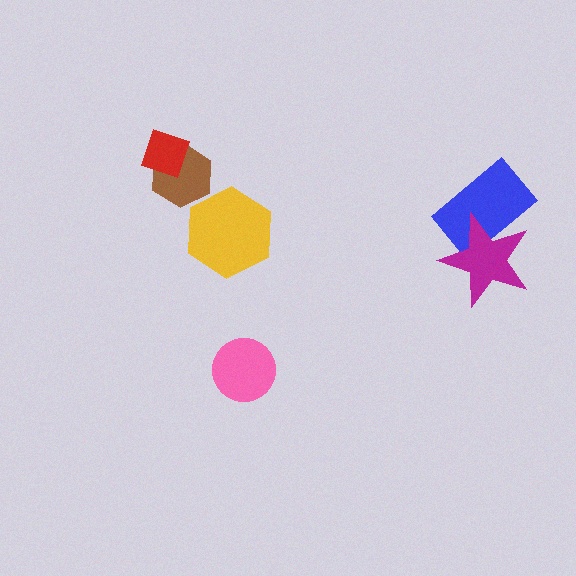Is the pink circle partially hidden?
No, no other shape covers it.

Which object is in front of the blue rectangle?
The magenta star is in front of the blue rectangle.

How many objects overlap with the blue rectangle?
1 object overlaps with the blue rectangle.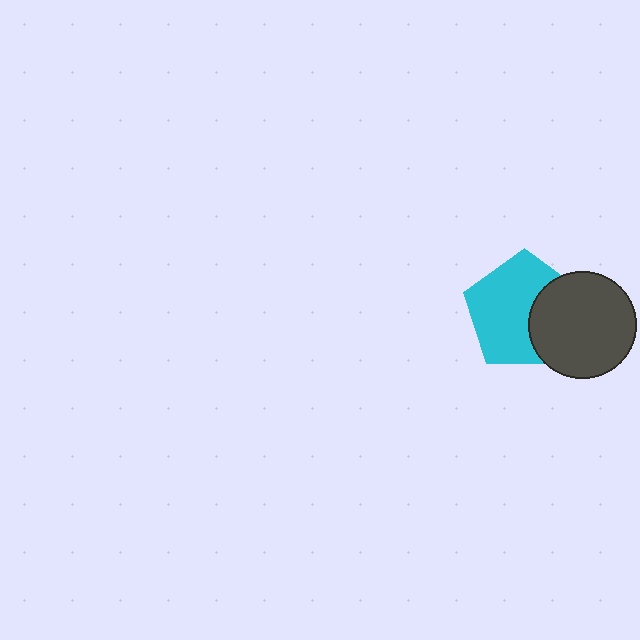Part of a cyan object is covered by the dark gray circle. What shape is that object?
It is a pentagon.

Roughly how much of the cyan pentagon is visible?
Most of it is visible (roughly 66%).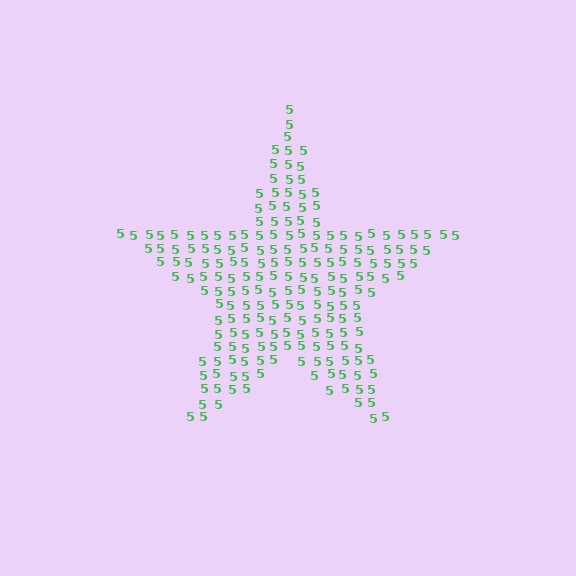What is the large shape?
The large shape is a star.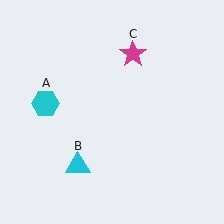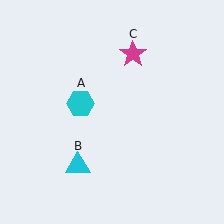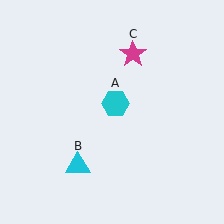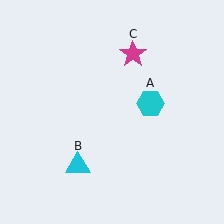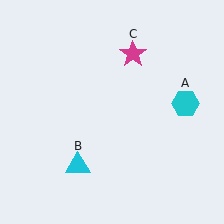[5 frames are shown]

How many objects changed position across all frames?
1 object changed position: cyan hexagon (object A).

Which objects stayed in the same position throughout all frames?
Cyan triangle (object B) and magenta star (object C) remained stationary.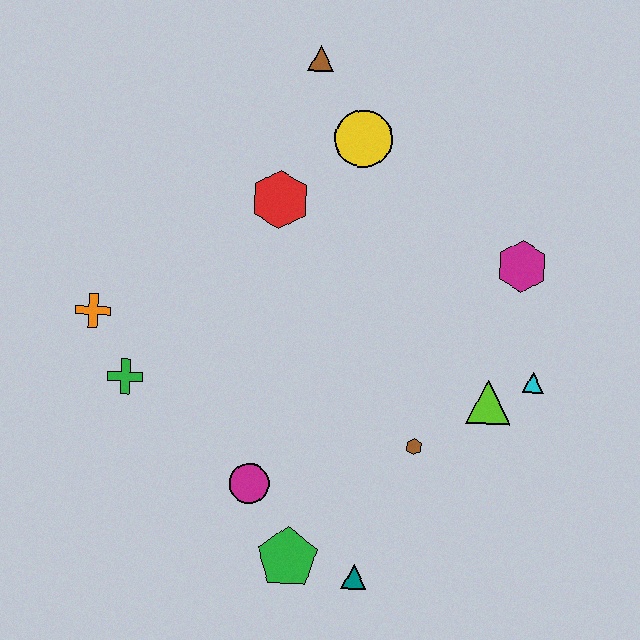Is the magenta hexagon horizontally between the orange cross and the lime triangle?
No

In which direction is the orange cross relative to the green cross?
The orange cross is above the green cross.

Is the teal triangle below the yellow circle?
Yes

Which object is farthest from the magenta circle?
The brown triangle is farthest from the magenta circle.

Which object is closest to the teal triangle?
The green pentagon is closest to the teal triangle.